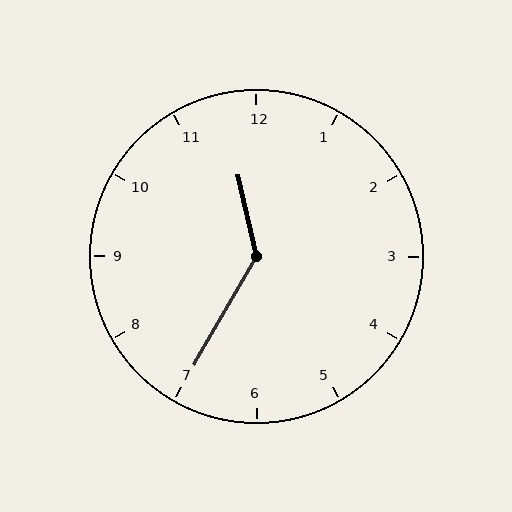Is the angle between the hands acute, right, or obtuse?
It is obtuse.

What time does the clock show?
11:35.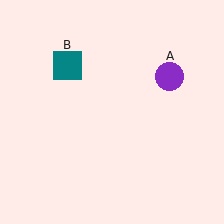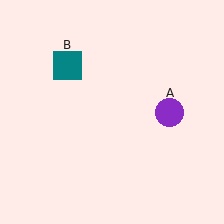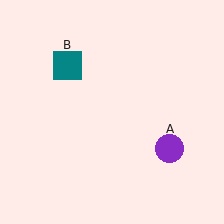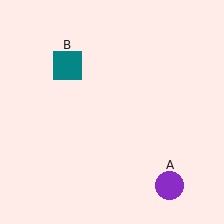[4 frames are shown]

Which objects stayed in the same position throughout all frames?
Teal square (object B) remained stationary.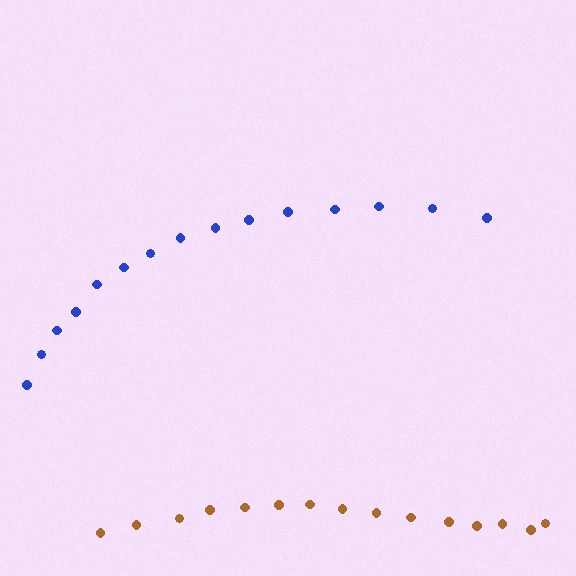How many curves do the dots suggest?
There are 2 distinct paths.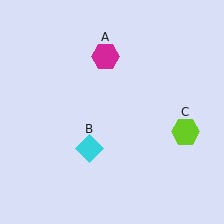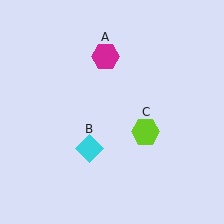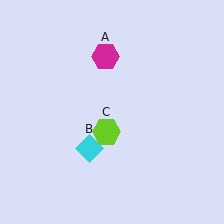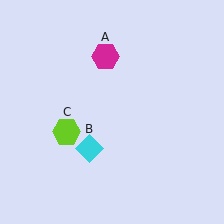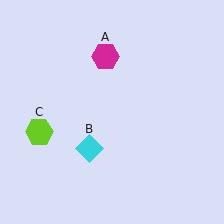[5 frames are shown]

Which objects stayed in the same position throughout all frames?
Magenta hexagon (object A) and cyan diamond (object B) remained stationary.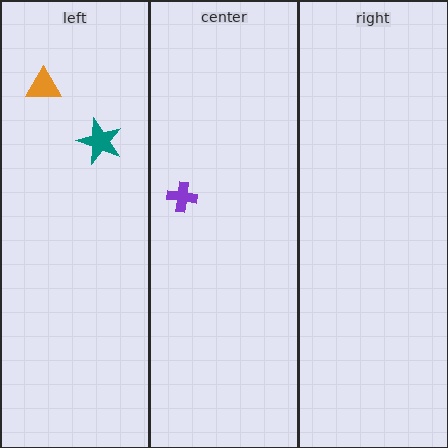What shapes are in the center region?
The purple cross.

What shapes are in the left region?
The teal star, the orange triangle.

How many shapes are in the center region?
1.